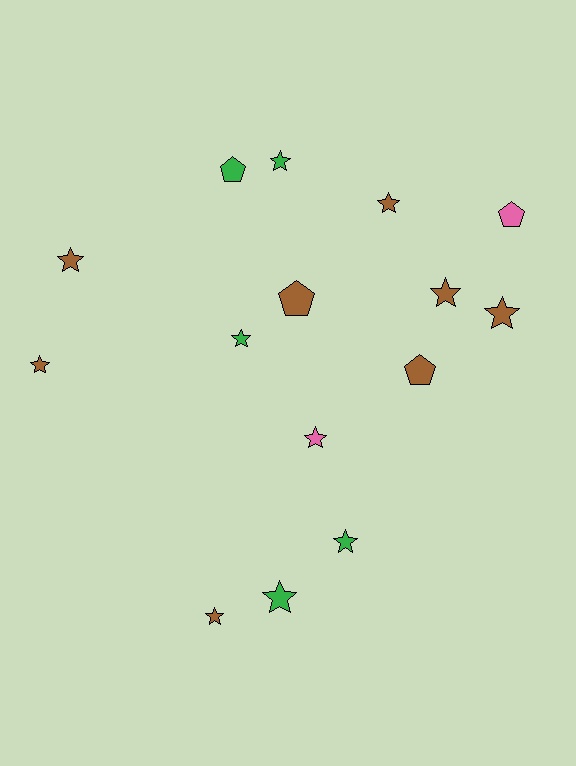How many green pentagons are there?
There is 1 green pentagon.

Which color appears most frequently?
Brown, with 8 objects.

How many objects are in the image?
There are 15 objects.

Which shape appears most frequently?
Star, with 11 objects.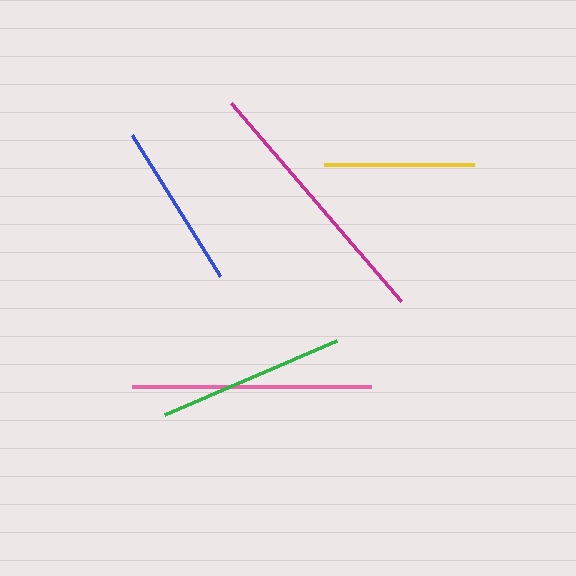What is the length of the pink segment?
The pink segment is approximately 239 pixels long.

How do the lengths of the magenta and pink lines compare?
The magenta and pink lines are approximately the same length.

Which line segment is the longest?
The magenta line is the longest at approximately 261 pixels.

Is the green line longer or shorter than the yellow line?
The green line is longer than the yellow line.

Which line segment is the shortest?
The yellow line is the shortest at approximately 150 pixels.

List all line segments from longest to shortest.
From longest to shortest: magenta, pink, green, blue, yellow.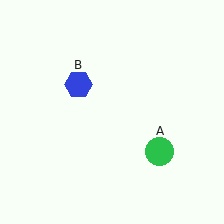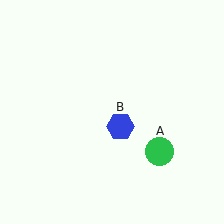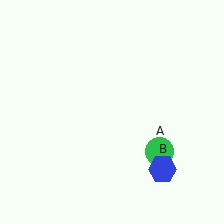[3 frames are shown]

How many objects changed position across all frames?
1 object changed position: blue hexagon (object B).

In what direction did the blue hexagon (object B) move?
The blue hexagon (object B) moved down and to the right.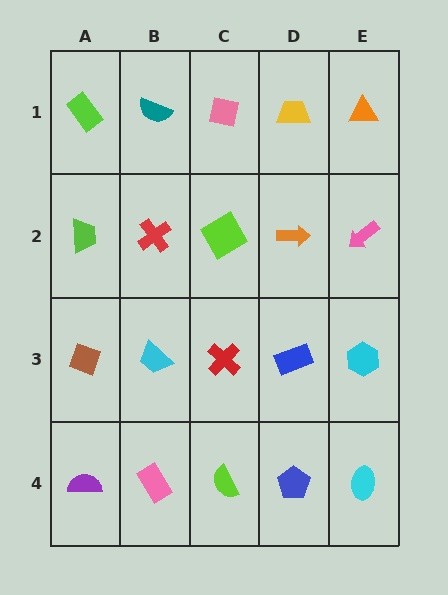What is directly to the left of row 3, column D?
A red cross.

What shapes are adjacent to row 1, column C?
A lime diamond (row 2, column C), a teal semicircle (row 1, column B), a yellow trapezoid (row 1, column D).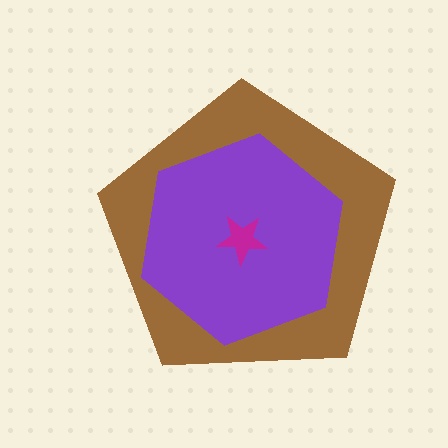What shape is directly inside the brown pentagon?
The purple hexagon.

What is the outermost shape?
The brown pentagon.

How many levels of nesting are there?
3.